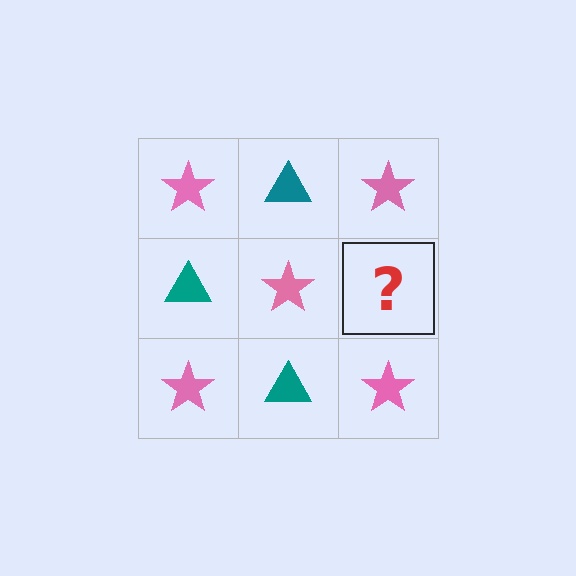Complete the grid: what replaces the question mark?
The question mark should be replaced with a teal triangle.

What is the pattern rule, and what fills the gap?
The rule is that it alternates pink star and teal triangle in a checkerboard pattern. The gap should be filled with a teal triangle.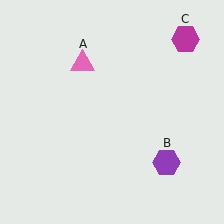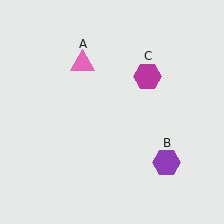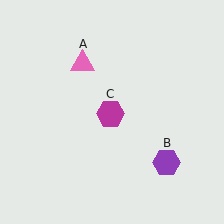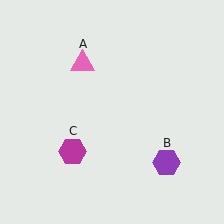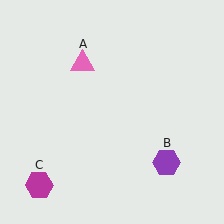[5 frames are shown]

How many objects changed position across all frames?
1 object changed position: magenta hexagon (object C).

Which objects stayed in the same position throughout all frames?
Pink triangle (object A) and purple hexagon (object B) remained stationary.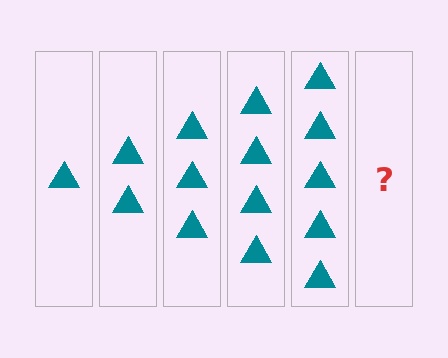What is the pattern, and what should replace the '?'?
The pattern is that each step adds one more triangle. The '?' should be 6 triangles.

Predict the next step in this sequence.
The next step is 6 triangles.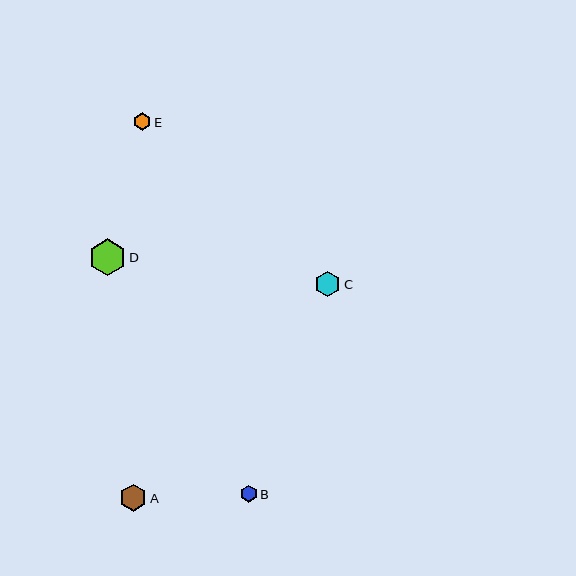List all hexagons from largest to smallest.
From largest to smallest: D, A, C, E, B.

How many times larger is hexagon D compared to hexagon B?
Hexagon D is approximately 2.2 times the size of hexagon B.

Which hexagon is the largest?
Hexagon D is the largest with a size of approximately 37 pixels.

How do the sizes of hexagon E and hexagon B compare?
Hexagon E and hexagon B are approximately the same size.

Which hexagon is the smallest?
Hexagon B is the smallest with a size of approximately 17 pixels.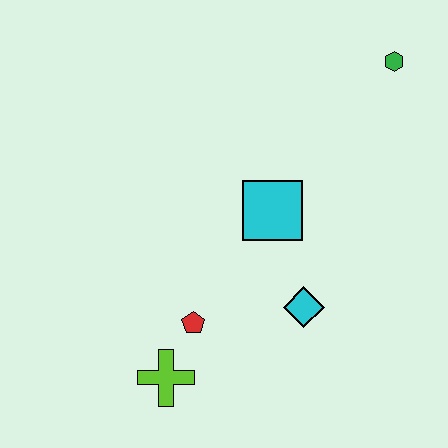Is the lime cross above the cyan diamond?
No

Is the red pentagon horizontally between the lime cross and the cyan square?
Yes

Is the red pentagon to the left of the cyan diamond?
Yes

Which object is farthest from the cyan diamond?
The green hexagon is farthest from the cyan diamond.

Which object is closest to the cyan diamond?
The cyan square is closest to the cyan diamond.